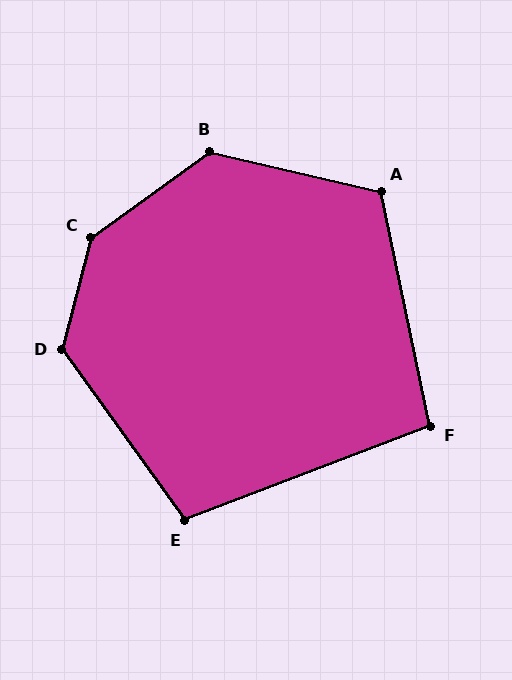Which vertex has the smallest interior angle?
F, at approximately 99 degrees.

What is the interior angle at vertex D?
Approximately 130 degrees (obtuse).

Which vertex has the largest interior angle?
C, at approximately 141 degrees.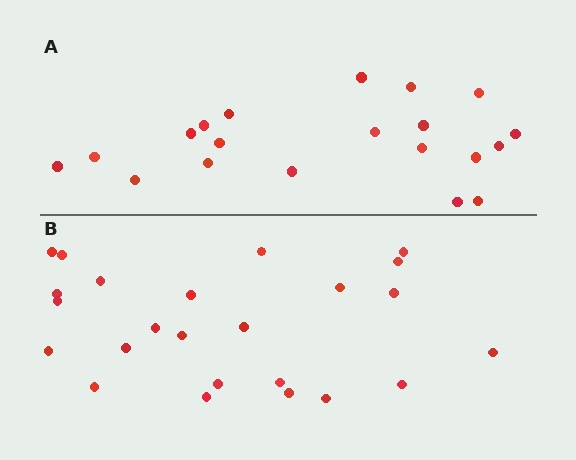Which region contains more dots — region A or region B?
Region B (the bottom region) has more dots.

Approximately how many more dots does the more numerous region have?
Region B has about 4 more dots than region A.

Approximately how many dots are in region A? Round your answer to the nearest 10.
About 20 dots.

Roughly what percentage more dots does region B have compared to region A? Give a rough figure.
About 20% more.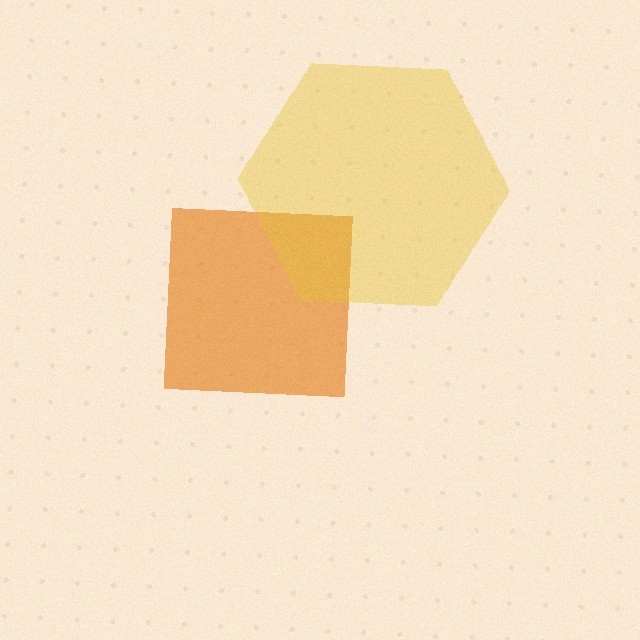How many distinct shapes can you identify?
There are 2 distinct shapes: an orange square, a yellow hexagon.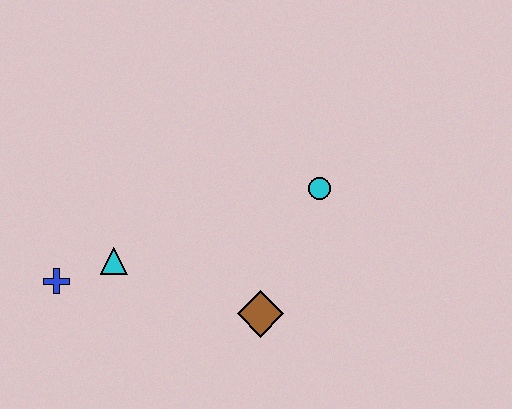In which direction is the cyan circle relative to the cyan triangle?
The cyan circle is to the right of the cyan triangle.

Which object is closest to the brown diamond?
The cyan circle is closest to the brown diamond.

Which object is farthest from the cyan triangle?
The cyan circle is farthest from the cyan triangle.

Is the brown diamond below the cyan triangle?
Yes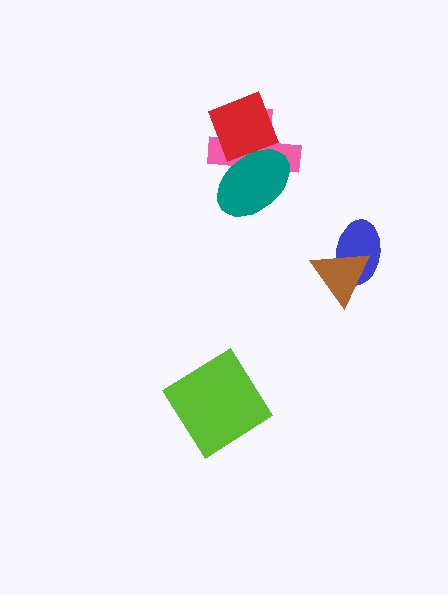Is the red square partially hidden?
No, no other shape covers it.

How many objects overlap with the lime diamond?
0 objects overlap with the lime diamond.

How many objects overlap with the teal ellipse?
2 objects overlap with the teal ellipse.